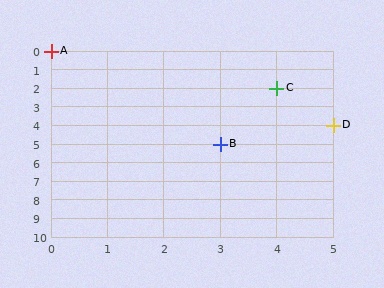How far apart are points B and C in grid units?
Points B and C are 1 column and 3 rows apart (about 3.2 grid units diagonally).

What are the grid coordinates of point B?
Point B is at grid coordinates (3, 5).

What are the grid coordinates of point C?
Point C is at grid coordinates (4, 2).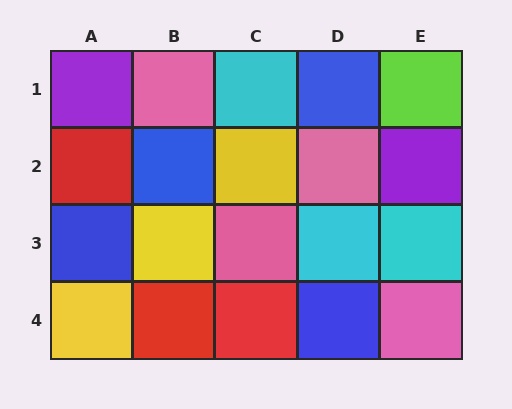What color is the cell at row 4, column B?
Red.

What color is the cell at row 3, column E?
Cyan.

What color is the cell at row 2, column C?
Yellow.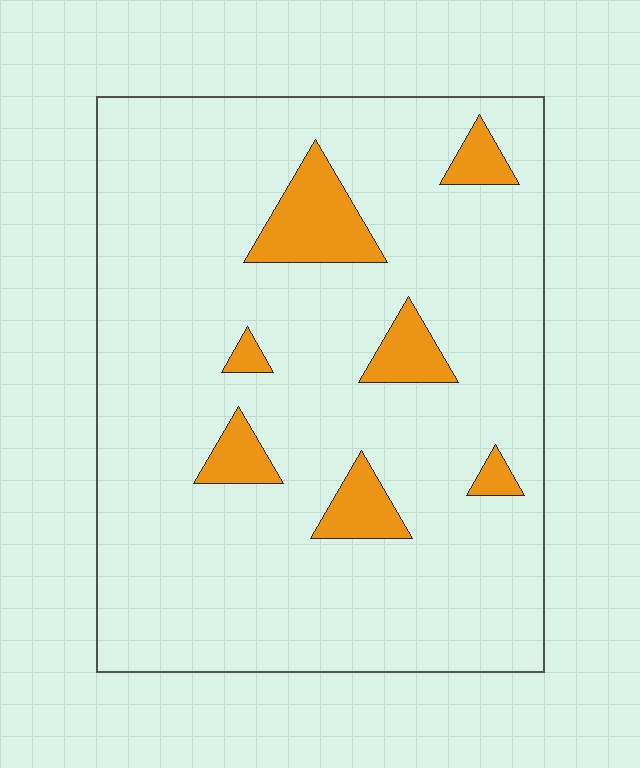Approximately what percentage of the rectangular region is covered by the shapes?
Approximately 10%.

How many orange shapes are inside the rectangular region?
7.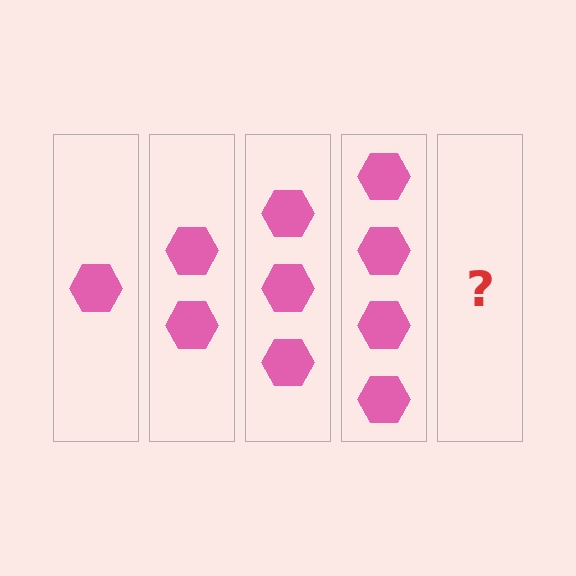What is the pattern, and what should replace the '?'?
The pattern is that each step adds one more hexagon. The '?' should be 5 hexagons.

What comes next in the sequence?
The next element should be 5 hexagons.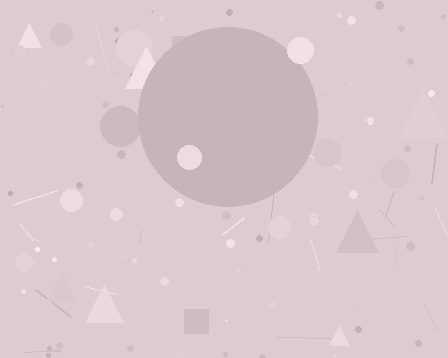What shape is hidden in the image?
A circle is hidden in the image.